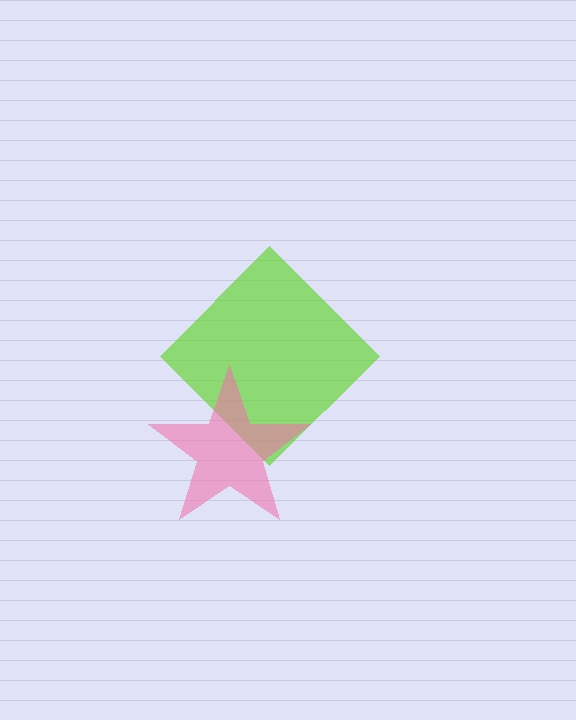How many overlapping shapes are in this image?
There are 2 overlapping shapes in the image.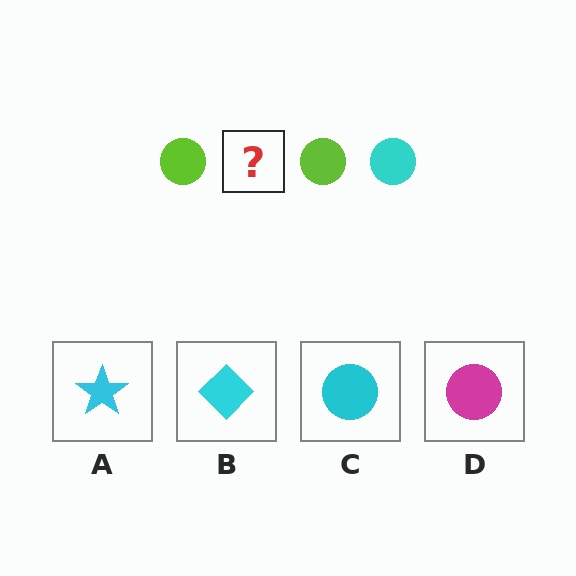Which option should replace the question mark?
Option C.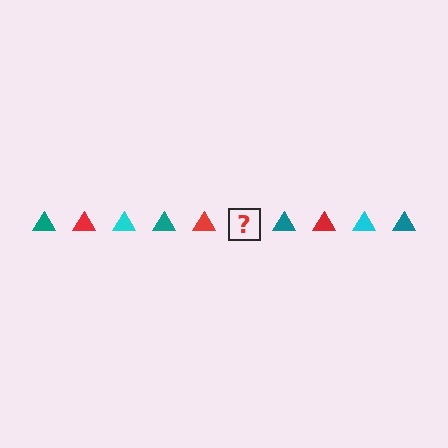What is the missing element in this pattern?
The missing element is a cyan triangle.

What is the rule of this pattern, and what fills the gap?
The rule is that the pattern cycles through teal, red, cyan triangles. The gap should be filled with a cyan triangle.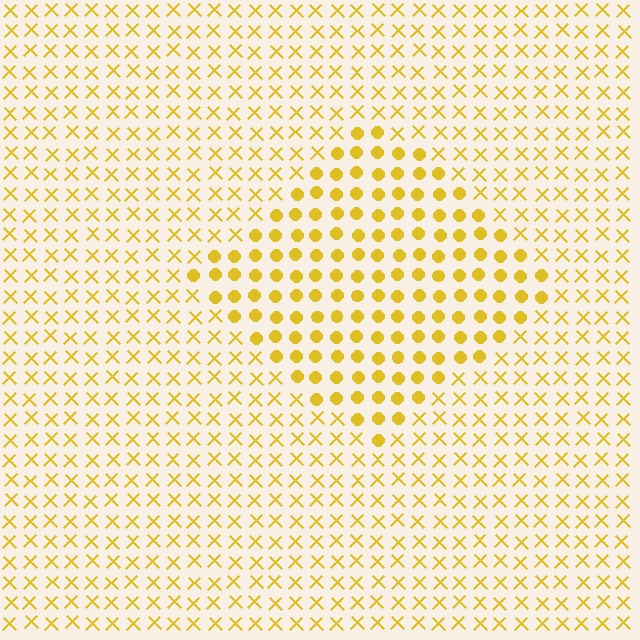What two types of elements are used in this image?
The image uses circles inside the diamond region and X marks outside it.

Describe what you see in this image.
The image is filled with small yellow elements arranged in a uniform grid. A diamond-shaped region contains circles, while the surrounding area contains X marks. The boundary is defined purely by the change in element shape.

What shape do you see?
I see a diamond.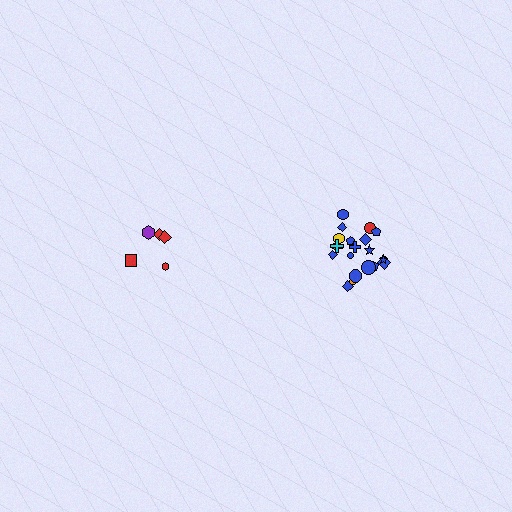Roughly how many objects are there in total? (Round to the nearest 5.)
Roughly 25 objects in total.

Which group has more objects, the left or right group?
The right group.